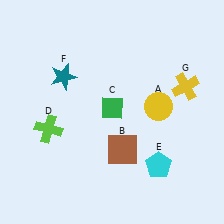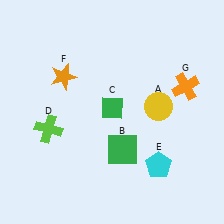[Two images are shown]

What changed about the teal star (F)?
In Image 1, F is teal. In Image 2, it changed to orange.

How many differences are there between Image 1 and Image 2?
There are 3 differences between the two images.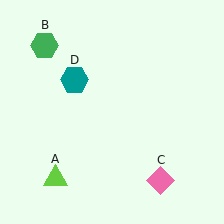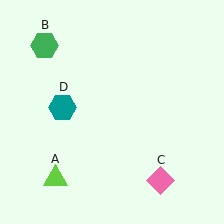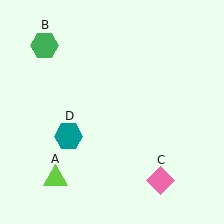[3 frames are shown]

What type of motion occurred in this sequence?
The teal hexagon (object D) rotated counterclockwise around the center of the scene.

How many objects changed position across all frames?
1 object changed position: teal hexagon (object D).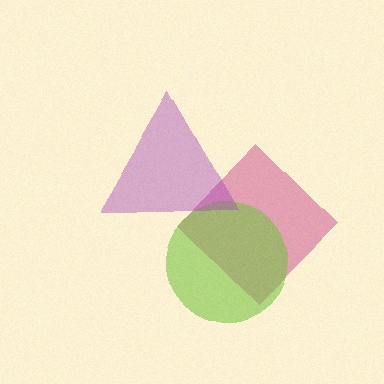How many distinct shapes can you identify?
There are 3 distinct shapes: a magenta diamond, a lime circle, a purple triangle.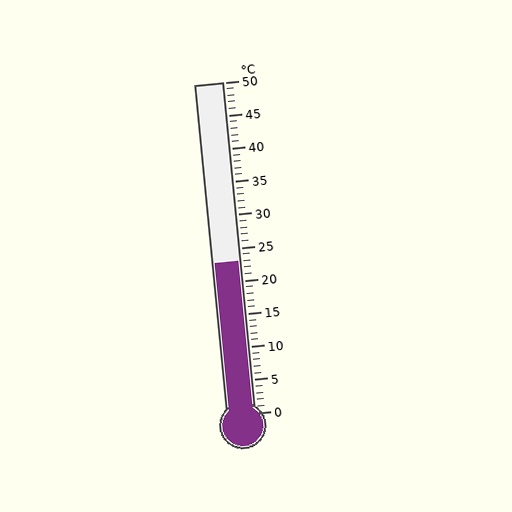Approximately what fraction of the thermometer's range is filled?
The thermometer is filled to approximately 45% of its range.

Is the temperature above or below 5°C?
The temperature is above 5°C.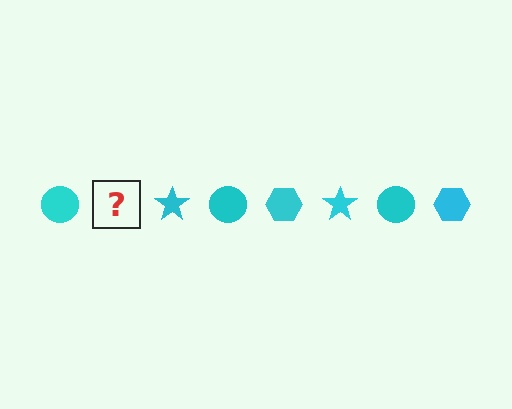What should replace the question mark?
The question mark should be replaced with a cyan hexagon.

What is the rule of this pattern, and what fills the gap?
The rule is that the pattern cycles through circle, hexagon, star shapes in cyan. The gap should be filled with a cyan hexagon.